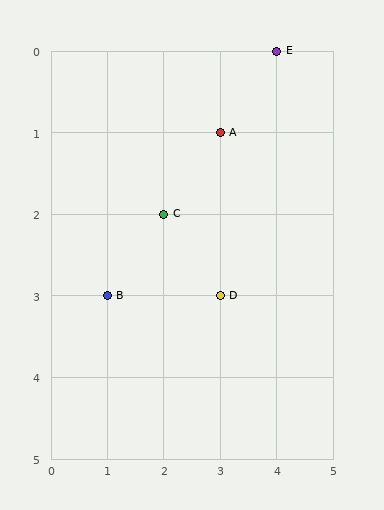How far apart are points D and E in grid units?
Points D and E are 1 column and 3 rows apart (about 3.2 grid units diagonally).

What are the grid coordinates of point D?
Point D is at grid coordinates (3, 3).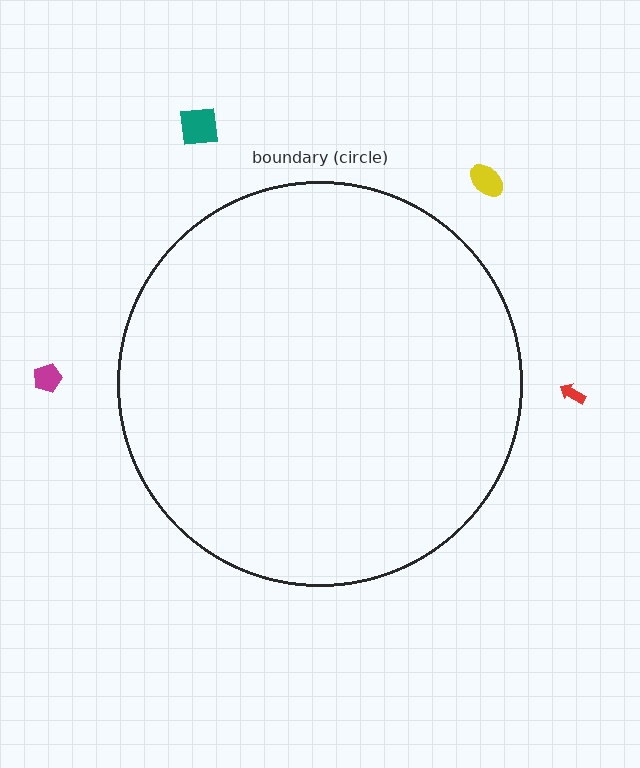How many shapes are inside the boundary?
0 inside, 4 outside.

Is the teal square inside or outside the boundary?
Outside.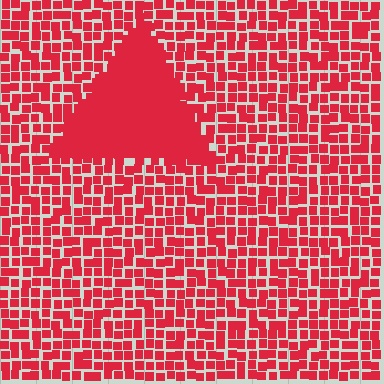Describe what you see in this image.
The image contains small red elements arranged at two different densities. A triangle-shaped region is visible where the elements are more densely packed than the surrounding area.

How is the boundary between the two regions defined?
The boundary is defined by a change in element density (approximately 2.1x ratio). All elements are the same color, size, and shape.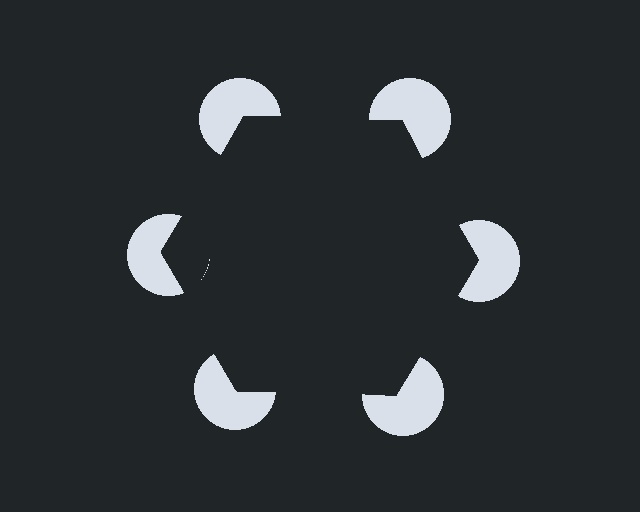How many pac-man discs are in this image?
There are 6 — one at each vertex of the illusory hexagon.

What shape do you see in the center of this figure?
An illusory hexagon — its edges are inferred from the aligned wedge cuts in the pac-man discs, not physically drawn.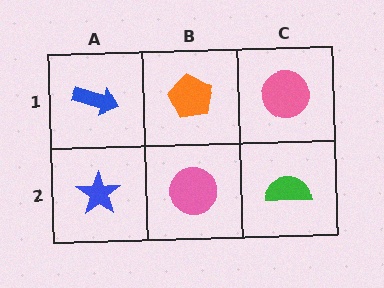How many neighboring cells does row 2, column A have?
2.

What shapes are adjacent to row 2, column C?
A pink circle (row 1, column C), a pink circle (row 2, column B).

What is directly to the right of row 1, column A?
An orange pentagon.